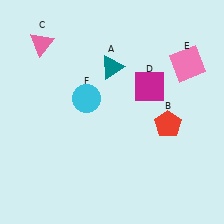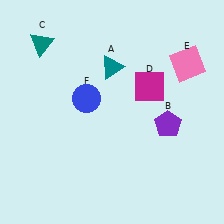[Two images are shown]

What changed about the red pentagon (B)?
In Image 1, B is red. In Image 2, it changed to purple.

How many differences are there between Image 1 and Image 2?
There are 3 differences between the two images.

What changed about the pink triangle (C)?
In Image 1, C is pink. In Image 2, it changed to teal.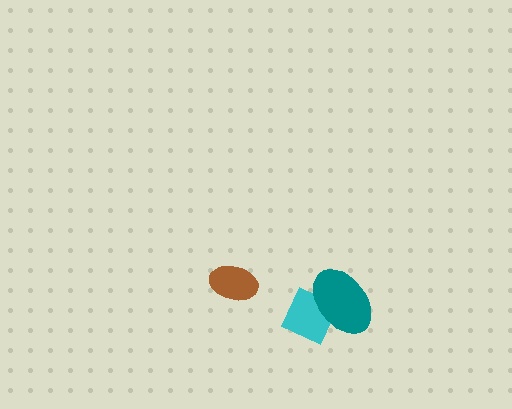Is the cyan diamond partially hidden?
Yes, it is partially covered by another shape.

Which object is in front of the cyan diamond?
The teal ellipse is in front of the cyan diamond.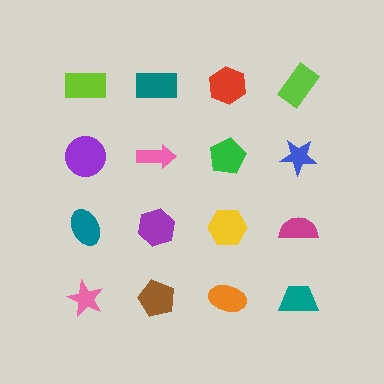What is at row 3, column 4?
A magenta semicircle.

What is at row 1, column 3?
A red hexagon.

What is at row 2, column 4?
A blue star.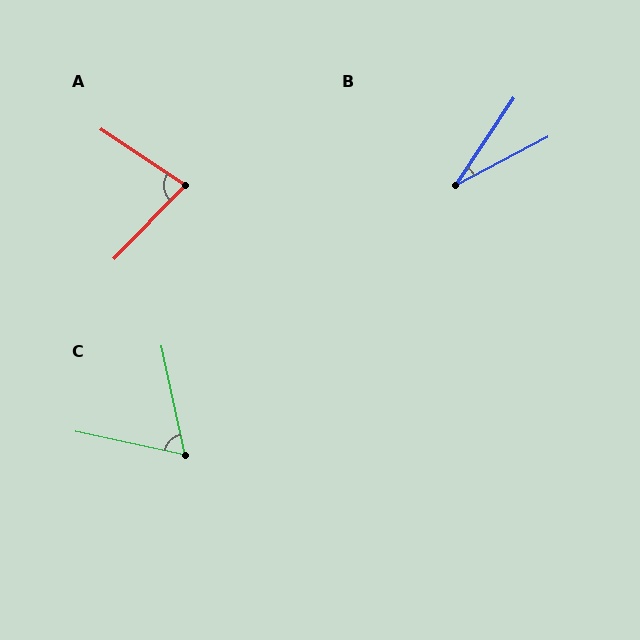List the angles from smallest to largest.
B (29°), C (66°), A (80°).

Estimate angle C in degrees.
Approximately 66 degrees.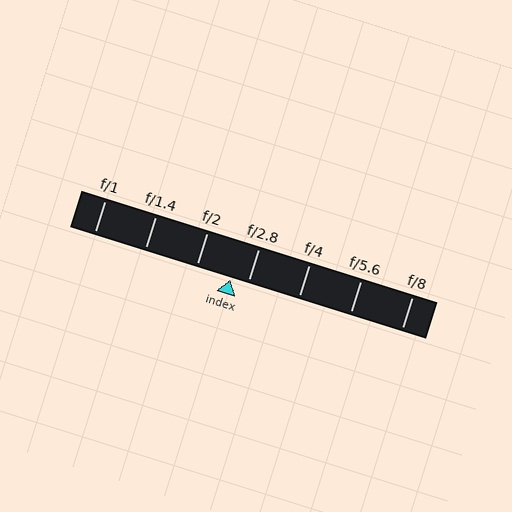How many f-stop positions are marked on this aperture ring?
There are 7 f-stop positions marked.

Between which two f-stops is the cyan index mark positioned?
The index mark is between f/2 and f/2.8.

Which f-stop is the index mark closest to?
The index mark is closest to f/2.8.